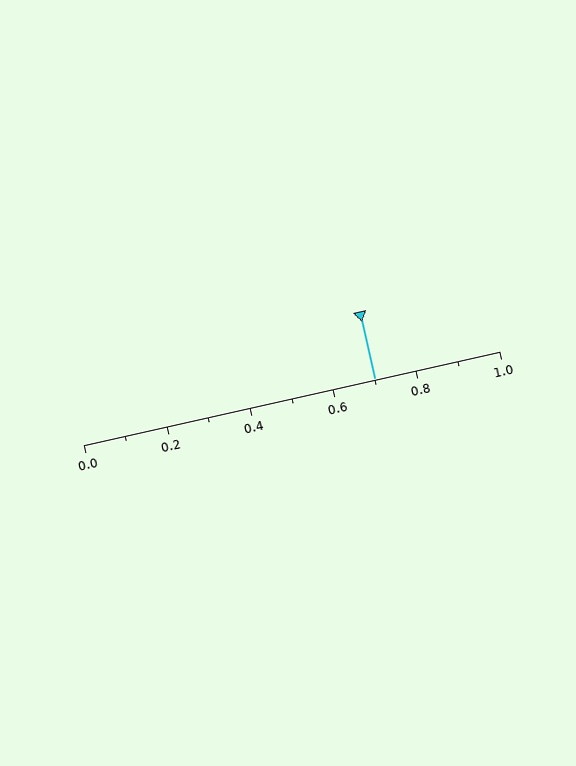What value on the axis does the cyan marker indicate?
The marker indicates approximately 0.7.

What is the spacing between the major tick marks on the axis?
The major ticks are spaced 0.2 apart.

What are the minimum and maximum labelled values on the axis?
The axis runs from 0.0 to 1.0.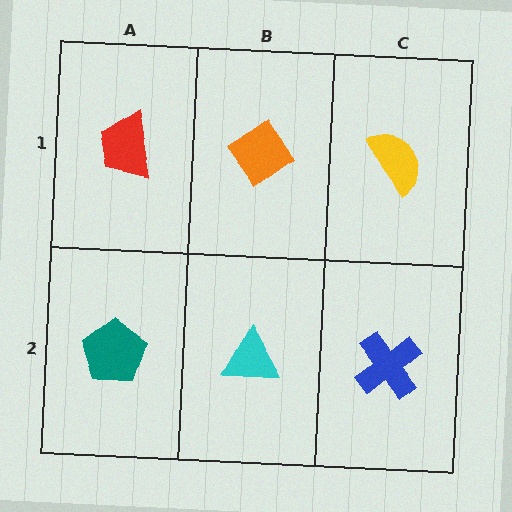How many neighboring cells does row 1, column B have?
3.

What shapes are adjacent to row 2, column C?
A yellow semicircle (row 1, column C), a cyan triangle (row 2, column B).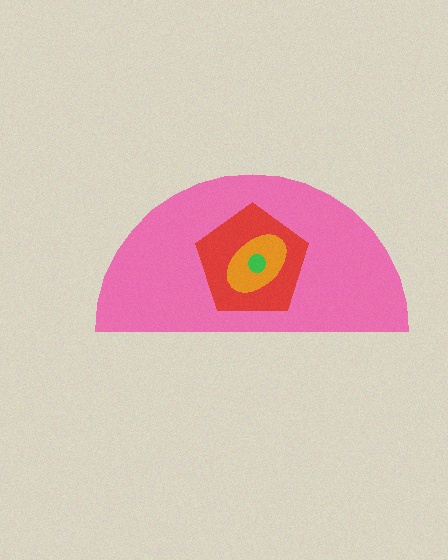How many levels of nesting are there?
4.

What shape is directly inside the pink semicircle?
The red pentagon.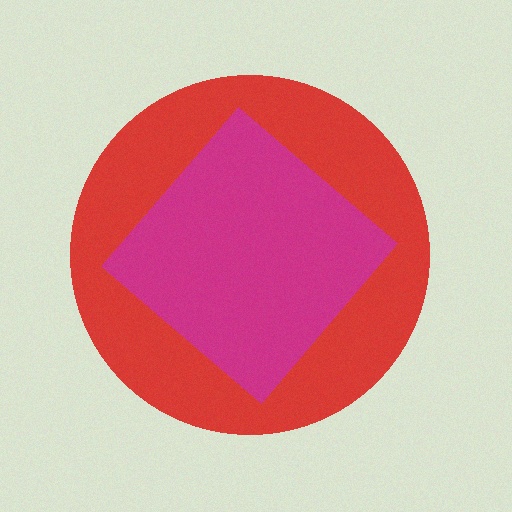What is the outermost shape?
The red circle.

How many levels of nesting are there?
2.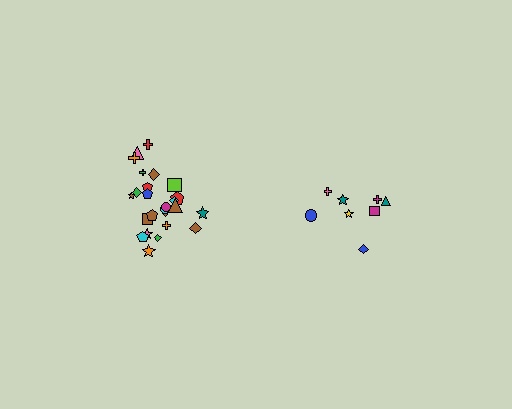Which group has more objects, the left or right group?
The left group.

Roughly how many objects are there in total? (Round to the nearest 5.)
Roughly 35 objects in total.